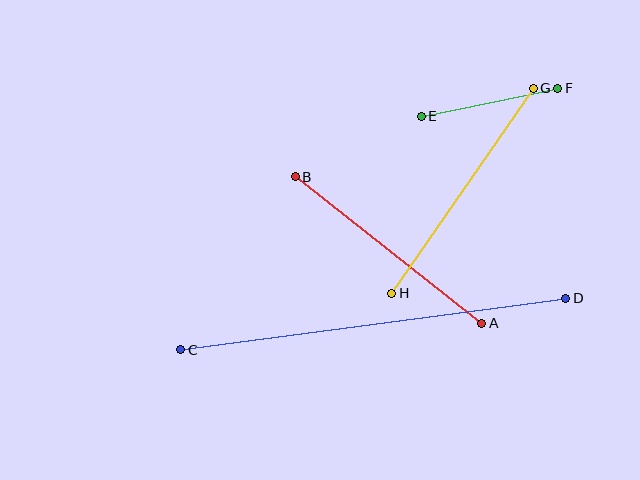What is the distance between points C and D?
The distance is approximately 388 pixels.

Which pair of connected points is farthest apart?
Points C and D are farthest apart.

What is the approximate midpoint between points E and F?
The midpoint is at approximately (490, 102) pixels.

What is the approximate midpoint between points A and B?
The midpoint is at approximately (389, 250) pixels.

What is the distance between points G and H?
The distance is approximately 249 pixels.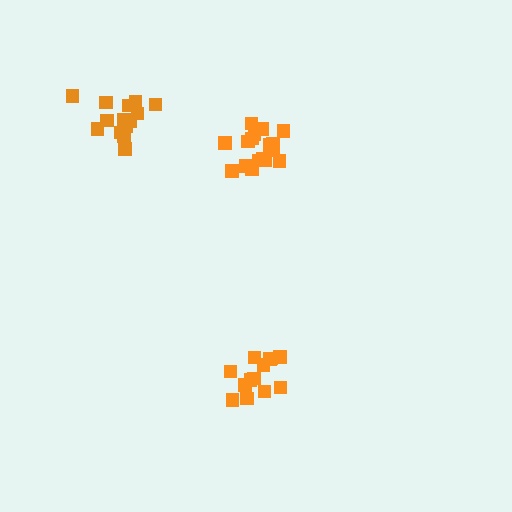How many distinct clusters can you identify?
There are 3 distinct clusters.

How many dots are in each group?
Group 1: 18 dots, Group 2: 13 dots, Group 3: 14 dots (45 total).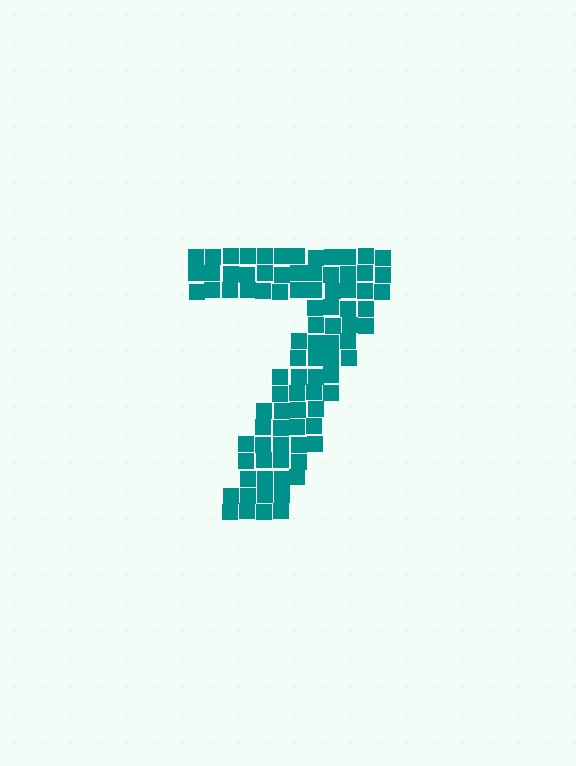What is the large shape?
The large shape is the digit 7.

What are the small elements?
The small elements are squares.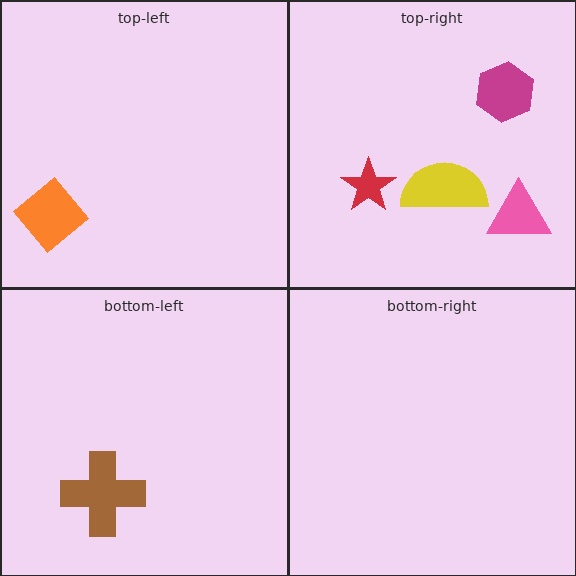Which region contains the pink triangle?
The top-right region.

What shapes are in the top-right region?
The magenta hexagon, the yellow semicircle, the red star, the pink triangle.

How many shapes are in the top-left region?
1.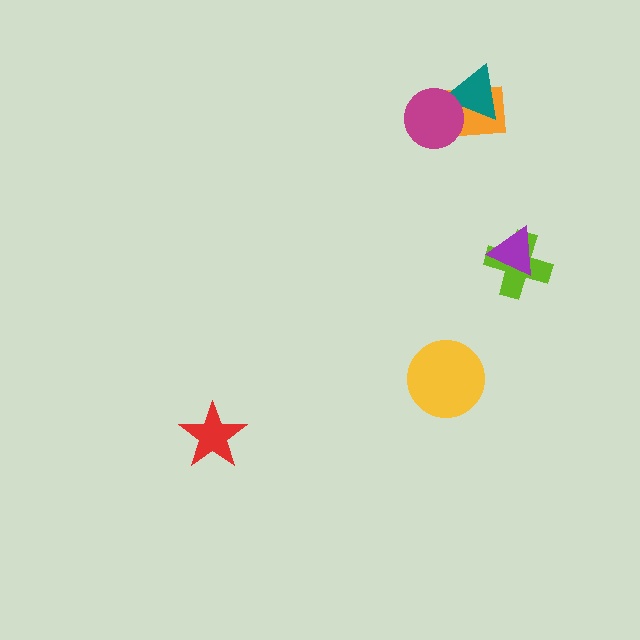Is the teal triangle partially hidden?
Yes, it is partially covered by another shape.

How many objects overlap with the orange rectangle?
2 objects overlap with the orange rectangle.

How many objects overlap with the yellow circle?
0 objects overlap with the yellow circle.